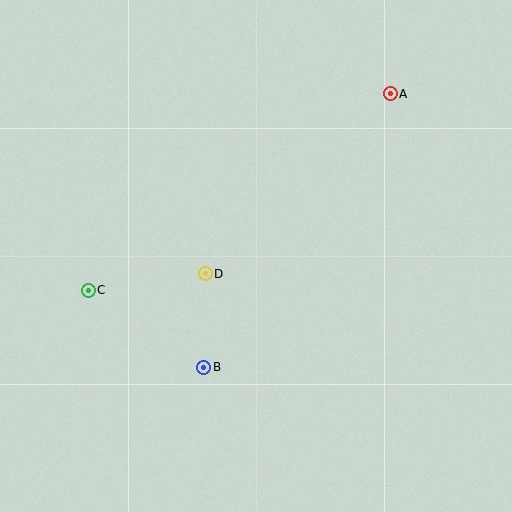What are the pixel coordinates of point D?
Point D is at (205, 274).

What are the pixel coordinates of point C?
Point C is at (88, 290).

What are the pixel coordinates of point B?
Point B is at (204, 367).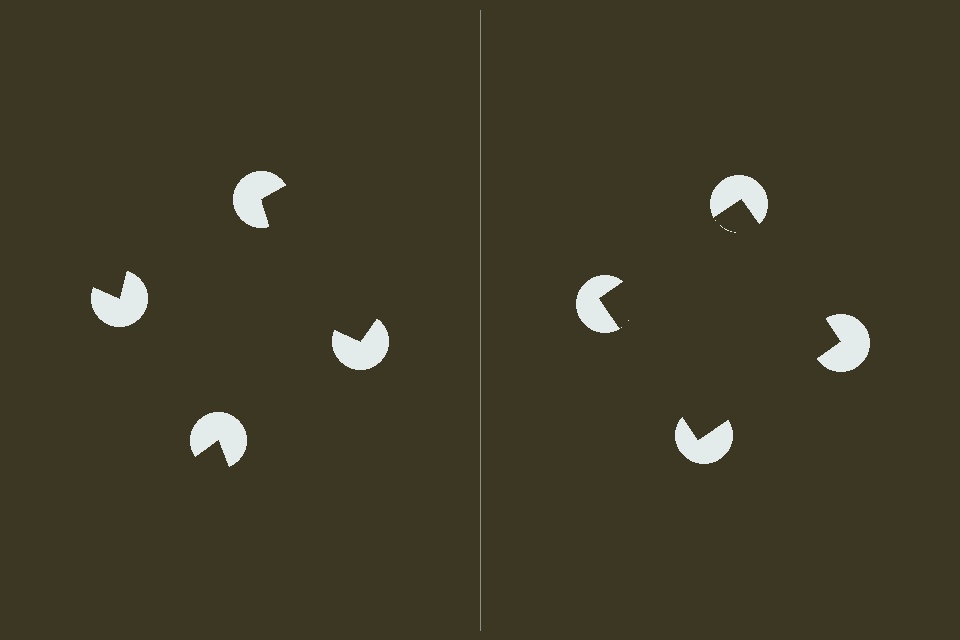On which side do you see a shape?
An illusory square appears on the right side. On the left side the wedge cuts are rotated, so no coherent shape forms.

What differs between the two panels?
The pac-man discs are positioned identically on both sides; only the wedge orientations differ. On the right they align to a square; on the left they are misaligned.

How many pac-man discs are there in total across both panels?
8 — 4 on each side.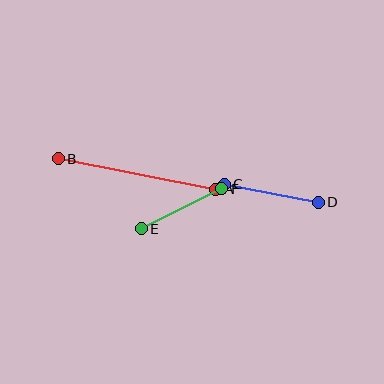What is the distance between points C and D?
The distance is approximately 96 pixels.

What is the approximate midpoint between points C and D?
The midpoint is at approximately (271, 193) pixels.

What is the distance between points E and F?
The distance is approximately 90 pixels.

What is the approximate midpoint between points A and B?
The midpoint is at approximately (137, 174) pixels.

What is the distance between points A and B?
The distance is approximately 160 pixels.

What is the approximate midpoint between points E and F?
The midpoint is at approximately (181, 209) pixels.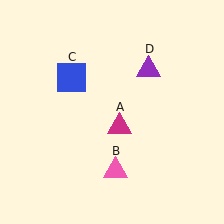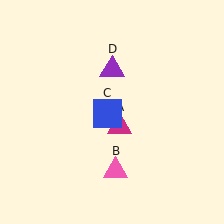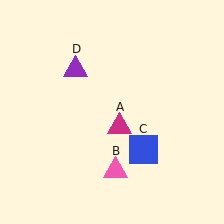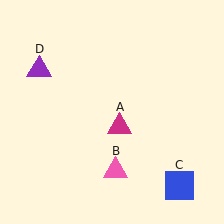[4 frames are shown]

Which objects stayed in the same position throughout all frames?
Magenta triangle (object A) and pink triangle (object B) remained stationary.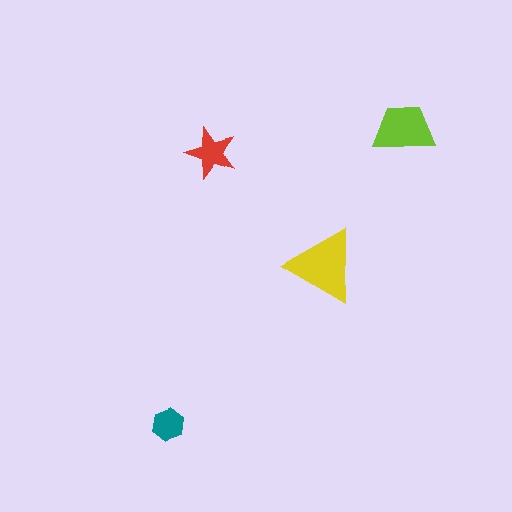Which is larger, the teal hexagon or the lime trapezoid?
The lime trapezoid.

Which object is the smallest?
The teal hexagon.